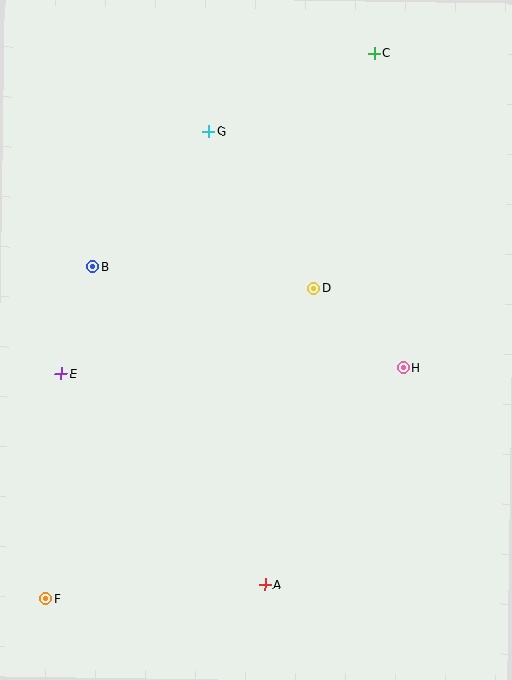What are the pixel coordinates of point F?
Point F is at (46, 599).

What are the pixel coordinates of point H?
Point H is at (403, 368).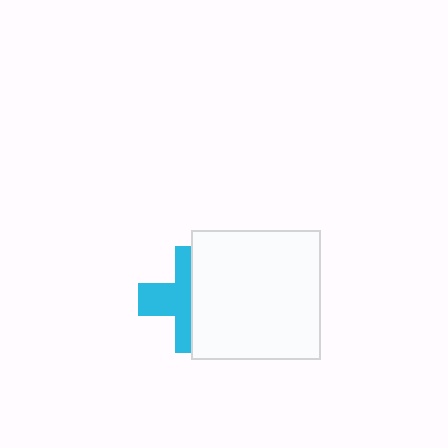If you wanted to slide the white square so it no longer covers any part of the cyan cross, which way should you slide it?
Slide it right — that is the most direct way to separate the two shapes.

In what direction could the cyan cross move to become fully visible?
The cyan cross could move left. That would shift it out from behind the white square entirely.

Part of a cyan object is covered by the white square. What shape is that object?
It is a cross.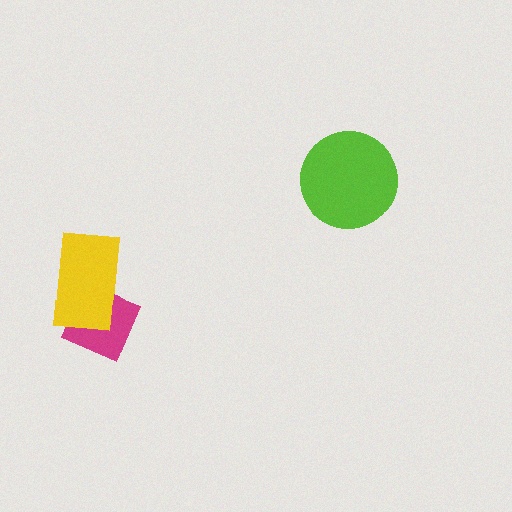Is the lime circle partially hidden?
No, no other shape covers it.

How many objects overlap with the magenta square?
1 object overlaps with the magenta square.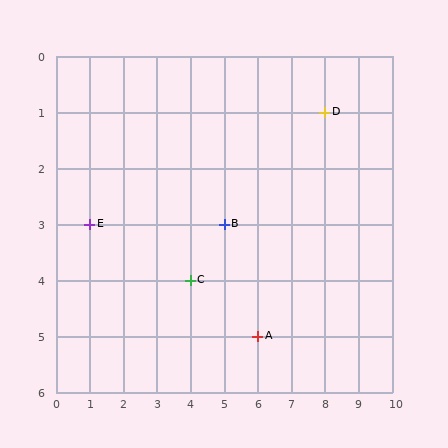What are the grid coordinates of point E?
Point E is at grid coordinates (1, 3).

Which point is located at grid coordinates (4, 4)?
Point C is at (4, 4).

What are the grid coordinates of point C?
Point C is at grid coordinates (4, 4).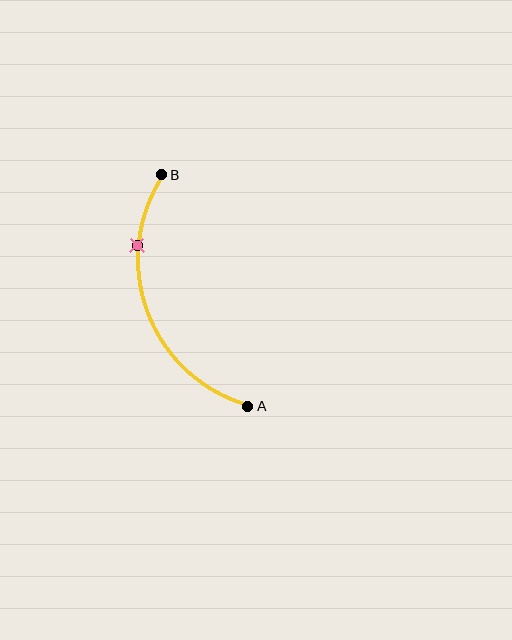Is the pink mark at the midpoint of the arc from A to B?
No. The pink mark lies on the arc but is closer to endpoint B. The arc midpoint would be at the point on the curve equidistant along the arc from both A and B.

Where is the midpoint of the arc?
The arc midpoint is the point on the curve farthest from the straight line joining A and B. It sits to the left of that line.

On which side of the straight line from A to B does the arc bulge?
The arc bulges to the left of the straight line connecting A and B.